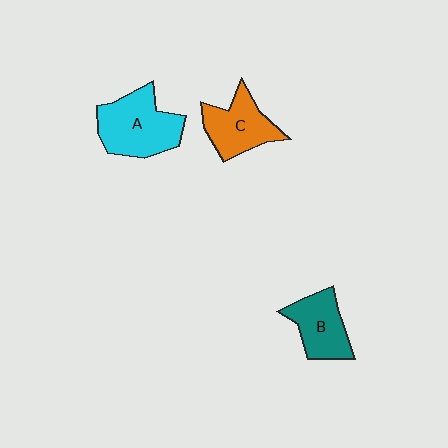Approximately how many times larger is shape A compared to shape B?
Approximately 1.4 times.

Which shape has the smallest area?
Shape B (teal).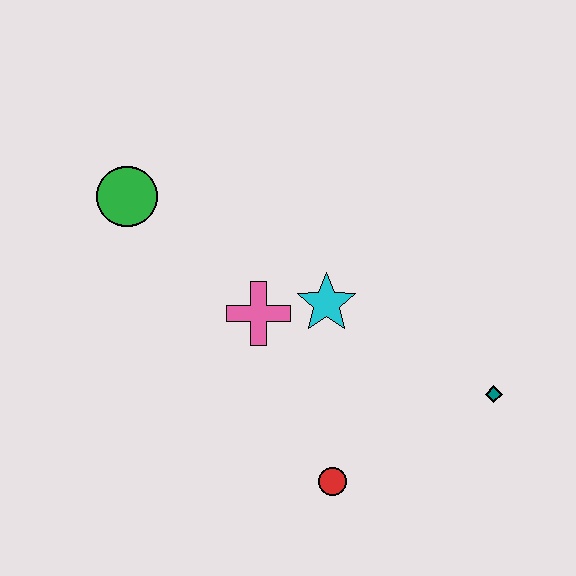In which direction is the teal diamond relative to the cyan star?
The teal diamond is to the right of the cyan star.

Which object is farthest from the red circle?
The green circle is farthest from the red circle.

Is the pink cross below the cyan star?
Yes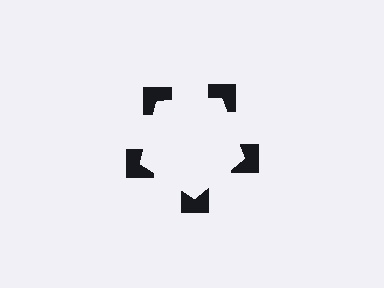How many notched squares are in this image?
There are 5 — one at each vertex of the illusory pentagon.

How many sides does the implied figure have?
5 sides.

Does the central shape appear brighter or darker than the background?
It typically appears slightly brighter than the background, even though no actual brightness change is drawn.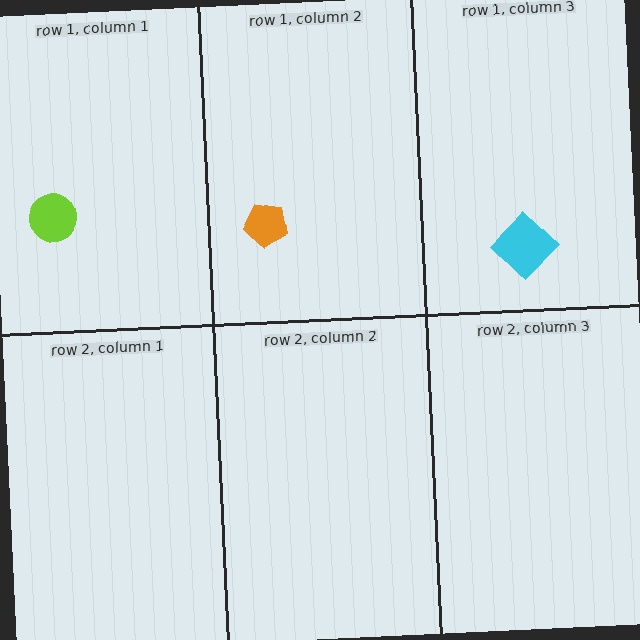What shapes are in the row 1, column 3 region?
The cyan diamond.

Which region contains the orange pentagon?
The row 1, column 2 region.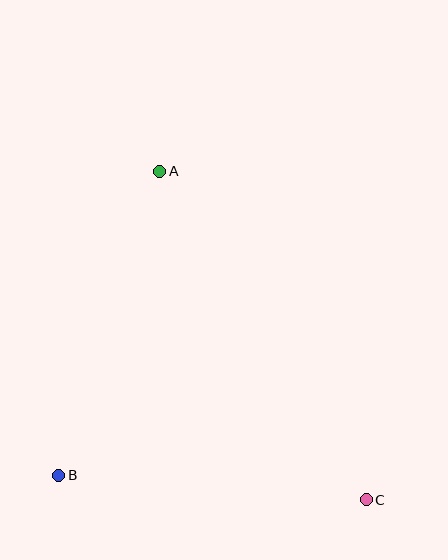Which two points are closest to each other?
Points B and C are closest to each other.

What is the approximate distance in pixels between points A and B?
The distance between A and B is approximately 320 pixels.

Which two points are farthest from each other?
Points A and C are farthest from each other.